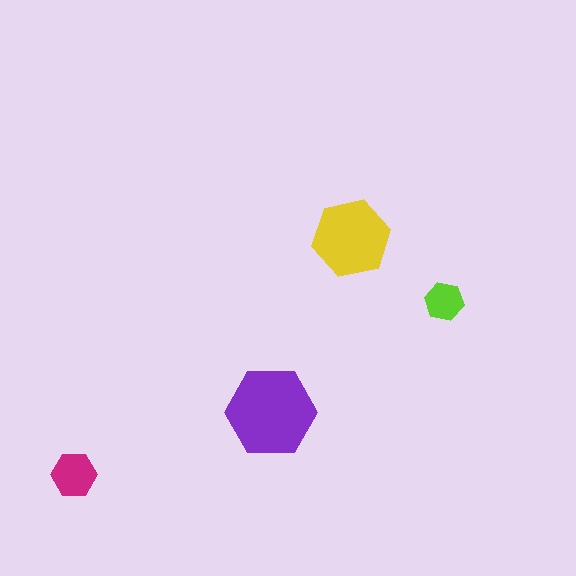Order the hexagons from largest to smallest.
the purple one, the yellow one, the magenta one, the lime one.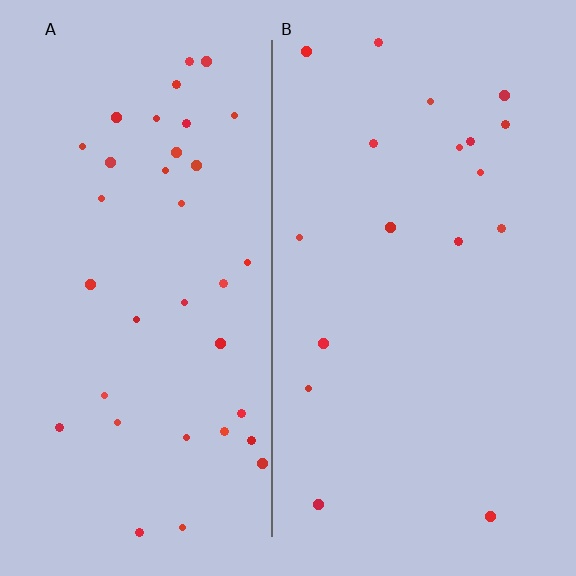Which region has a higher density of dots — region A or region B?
A (the left).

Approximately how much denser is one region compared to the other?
Approximately 2.0× — region A over region B.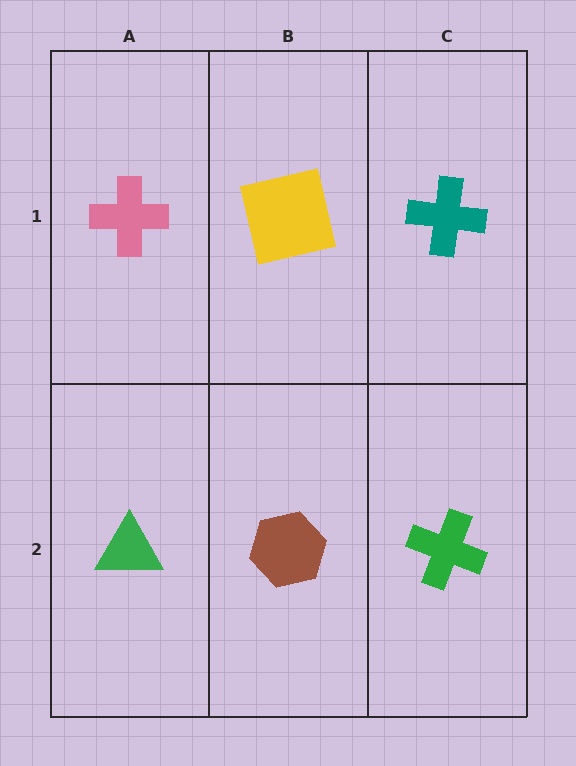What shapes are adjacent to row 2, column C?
A teal cross (row 1, column C), a brown hexagon (row 2, column B).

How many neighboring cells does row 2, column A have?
2.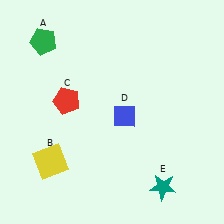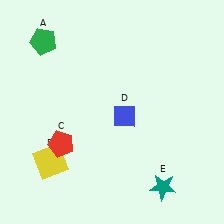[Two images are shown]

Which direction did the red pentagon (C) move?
The red pentagon (C) moved down.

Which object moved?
The red pentagon (C) moved down.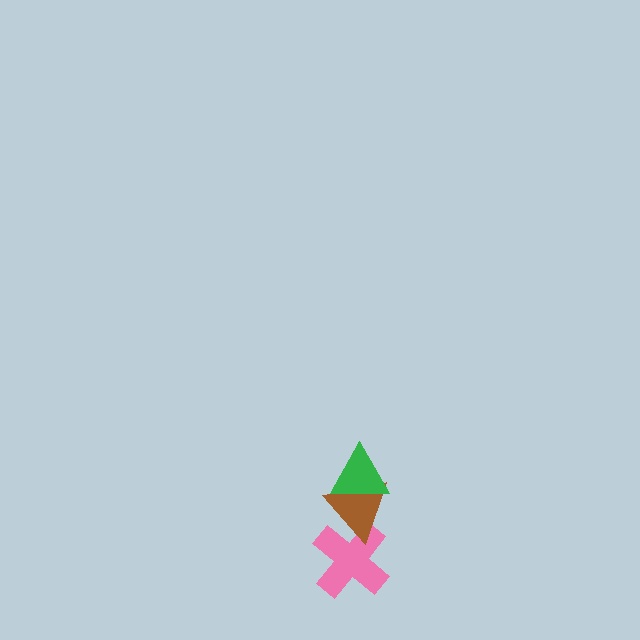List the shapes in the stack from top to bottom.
From top to bottom: the green triangle, the brown triangle, the pink cross.